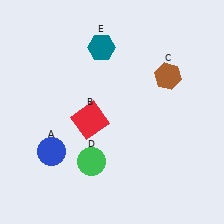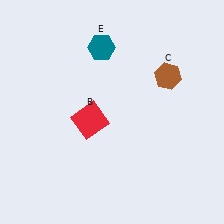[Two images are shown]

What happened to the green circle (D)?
The green circle (D) was removed in Image 2. It was in the bottom-left area of Image 1.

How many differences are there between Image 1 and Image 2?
There are 2 differences between the two images.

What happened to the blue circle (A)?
The blue circle (A) was removed in Image 2. It was in the bottom-left area of Image 1.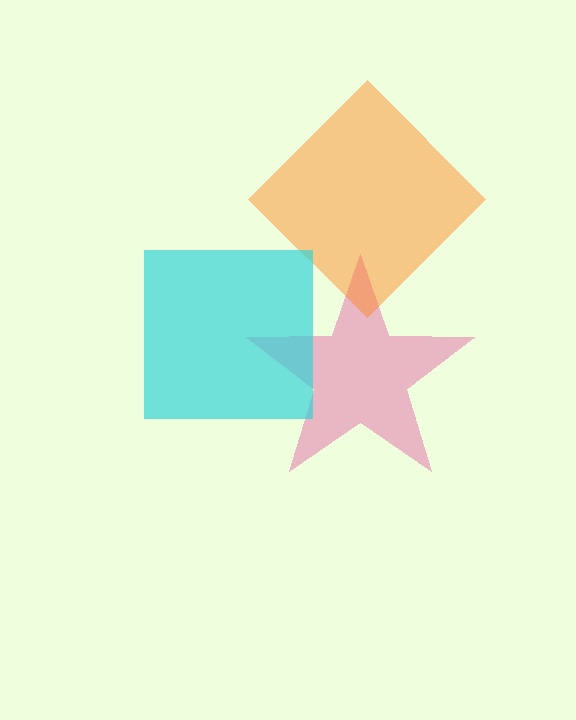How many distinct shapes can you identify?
There are 3 distinct shapes: a pink star, an orange diamond, a cyan square.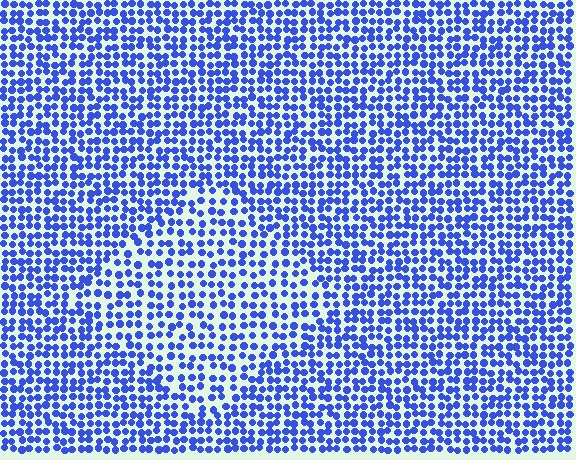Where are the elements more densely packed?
The elements are more densely packed outside the diamond boundary.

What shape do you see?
I see a diamond.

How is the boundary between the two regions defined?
The boundary is defined by a change in element density (approximately 1.5x ratio). All elements are the same color, size, and shape.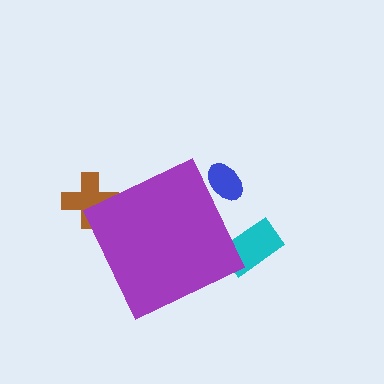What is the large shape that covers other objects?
A purple diamond.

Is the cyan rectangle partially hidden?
Yes, the cyan rectangle is partially hidden behind the purple diamond.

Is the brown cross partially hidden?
Yes, the brown cross is partially hidden behind the purple diamond.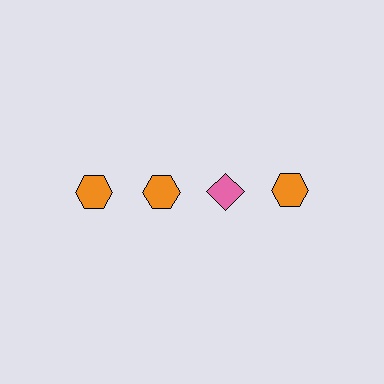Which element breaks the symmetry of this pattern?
The pink diamond in the top row, center column breaks the symmetry. All other shapes are orange hexagons.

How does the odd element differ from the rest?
It differs in both color (pink instead of orange) and shape (diamond instead of hexagon).